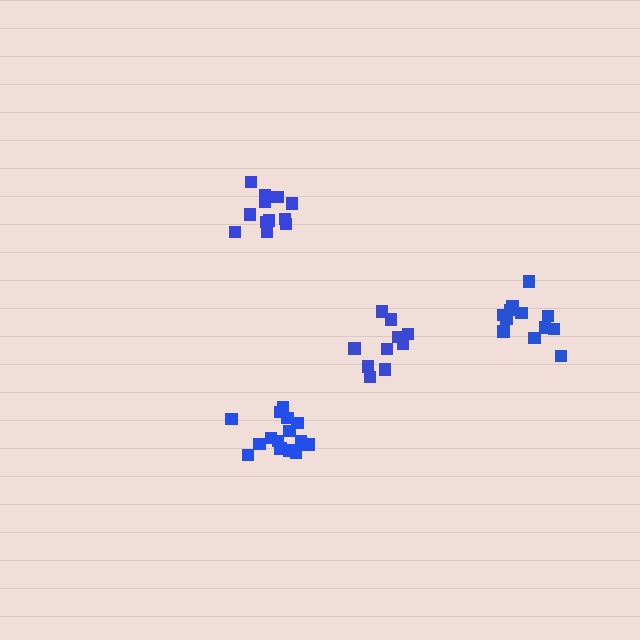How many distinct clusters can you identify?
There are 4 distinct clusters.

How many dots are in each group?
Group 1: 15 dots, Group 2: 12 dots, Group 3: 13 dots, Group 4: 10 dots (50 total).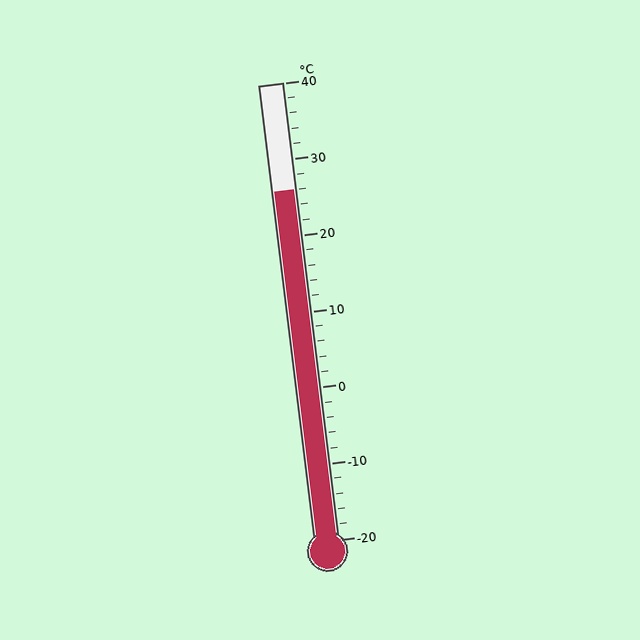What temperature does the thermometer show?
The thermometer shows approximately 26°C.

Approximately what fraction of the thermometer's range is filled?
The thermometer is filled to approximately 75% of its range.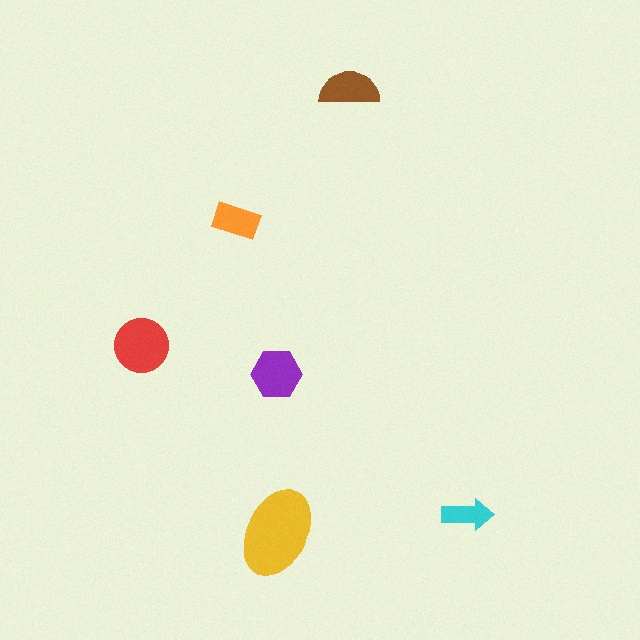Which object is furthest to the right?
The cyan arrow is rightmost.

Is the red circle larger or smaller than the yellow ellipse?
Smaller.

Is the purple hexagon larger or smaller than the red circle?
Smaller.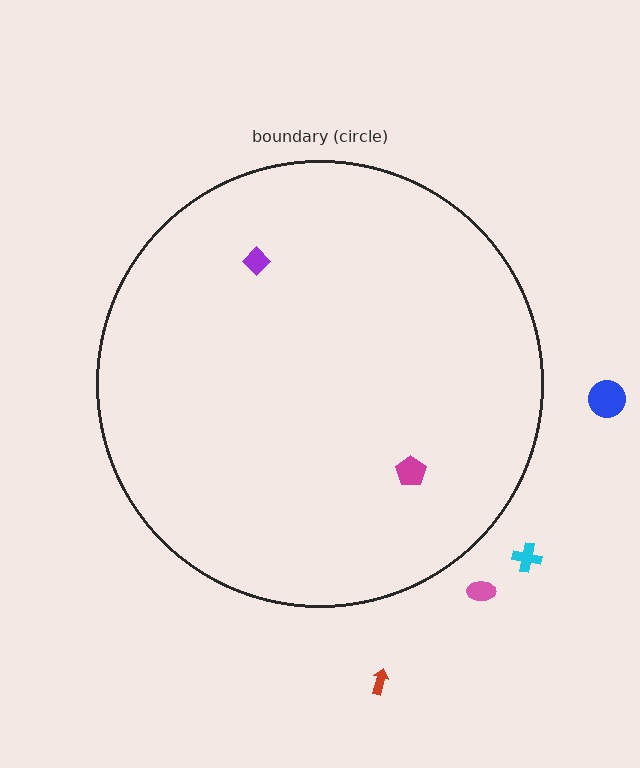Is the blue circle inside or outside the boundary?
Outside.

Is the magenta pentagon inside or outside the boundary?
Inside.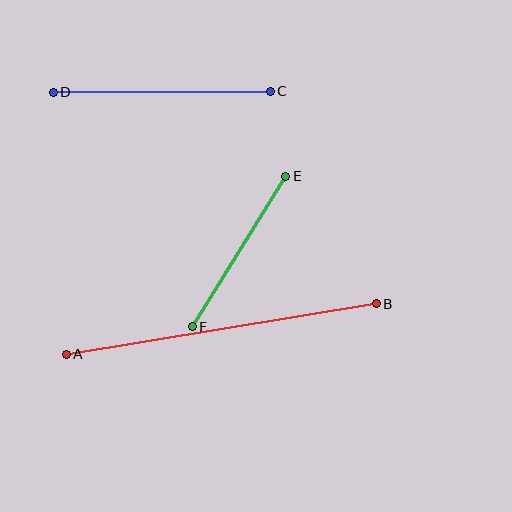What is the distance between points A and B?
The distance is approximately 314 pixels.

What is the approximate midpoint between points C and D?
The midpoint is at approximately (162, 92) pixels.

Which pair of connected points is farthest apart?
Points A and B are farthest apart.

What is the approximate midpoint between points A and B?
The midpoint is at approximately (221, 329) pixels.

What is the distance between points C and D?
The distance is approximately 217 pixels.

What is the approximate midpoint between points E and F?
The midpoint is at approximately (239, 251) pixels.